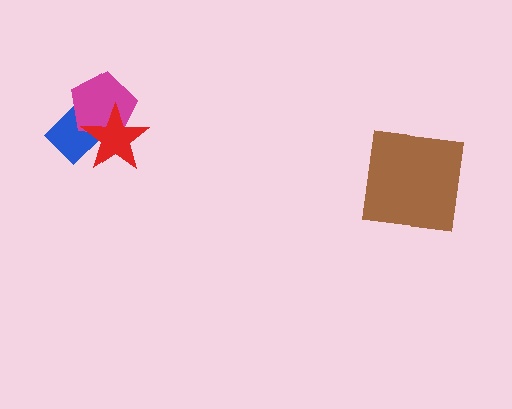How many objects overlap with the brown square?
0 objects overlap with the brown square.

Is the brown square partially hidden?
No, no other shape covers it.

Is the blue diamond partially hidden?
Yes, it is partially covered by another shape.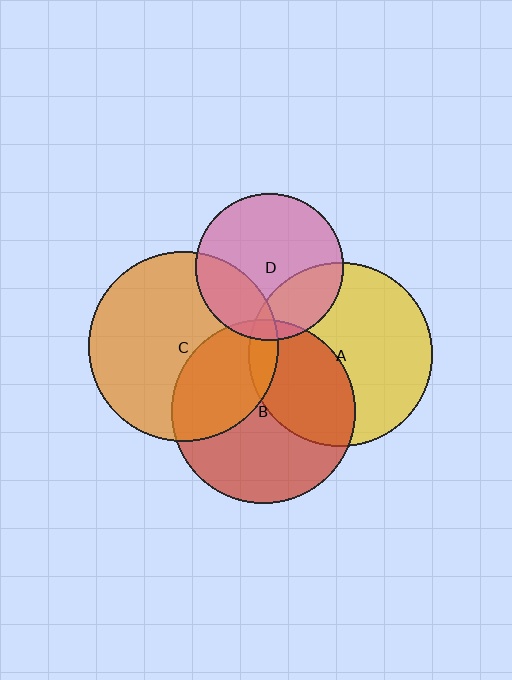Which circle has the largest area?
Circle C (orange).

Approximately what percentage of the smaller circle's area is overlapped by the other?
Approximately 5%.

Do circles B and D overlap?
Yes.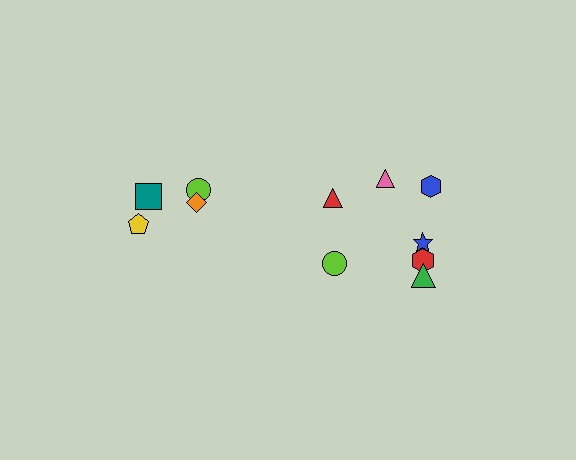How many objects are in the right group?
There are 7 objects.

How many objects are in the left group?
There are 4 objects.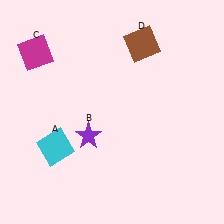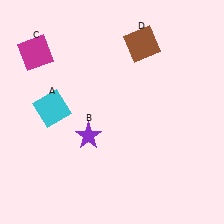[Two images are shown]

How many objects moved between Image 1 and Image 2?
1 object moved between the two images.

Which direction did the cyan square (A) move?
The cyan square (A) moved up.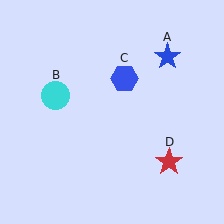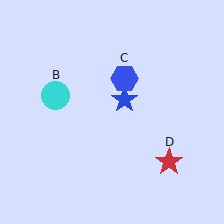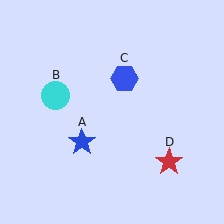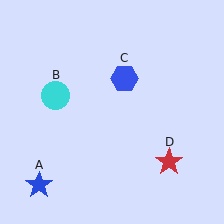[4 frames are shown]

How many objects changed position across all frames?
1 object changed position: blue star (object A).